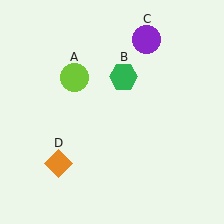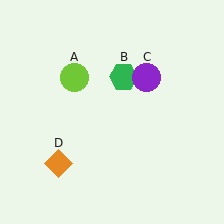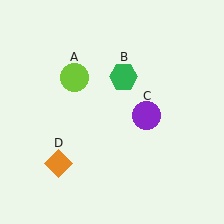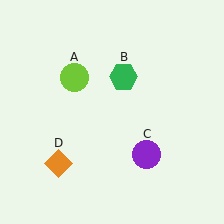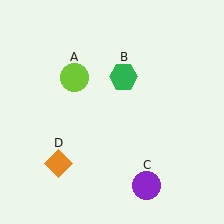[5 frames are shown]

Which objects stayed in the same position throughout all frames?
Lime circle (object A) and green hexagon (object B) and orange diamond (object D) remained stationary.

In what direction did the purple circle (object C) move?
The purple circle (object C) moved down.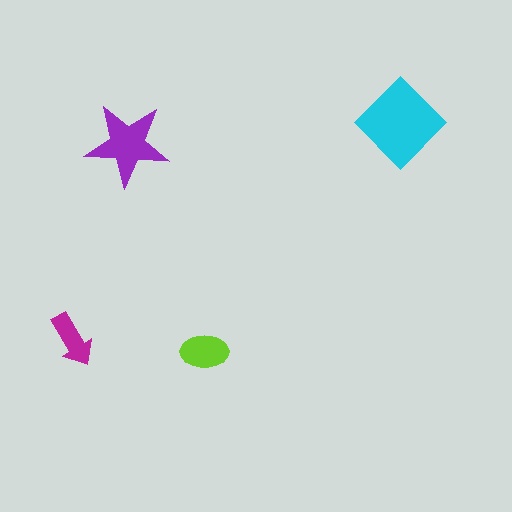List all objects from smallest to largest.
The magenta arrow, the lime ellipse, the purple star, the cyan diamond.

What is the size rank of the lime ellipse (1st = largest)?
3rd.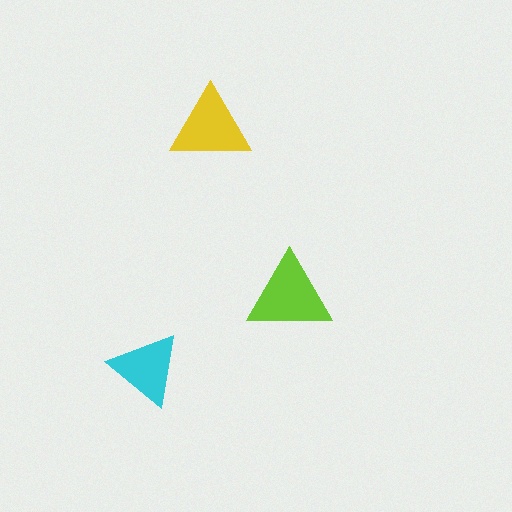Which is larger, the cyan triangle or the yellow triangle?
The yellow one.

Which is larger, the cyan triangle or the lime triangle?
The lime one.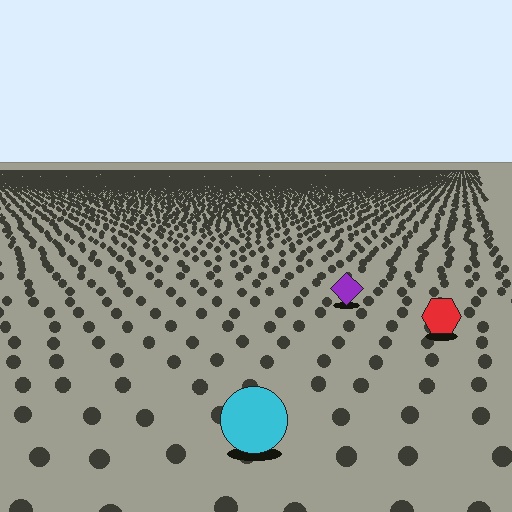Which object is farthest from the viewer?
The purple diamond is farthest from the viewer. It appears smaller and the ground texture around it is denser.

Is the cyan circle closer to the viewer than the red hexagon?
Yes. The cyan circle is closer — you can tell from the texture gradient: the ground texture is coarser near it.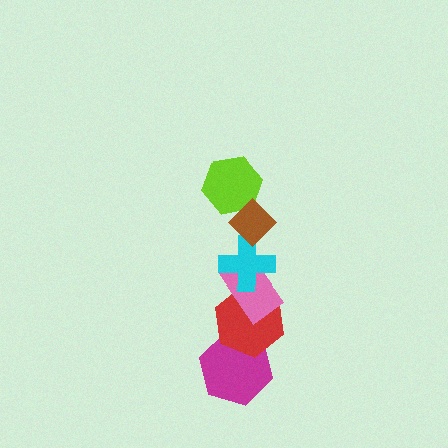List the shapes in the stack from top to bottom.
From top to bottom: the brown diamond, the lime hexagon, the cyan cross, the pink rectangle, the red hexagon, the magenta hexagon.